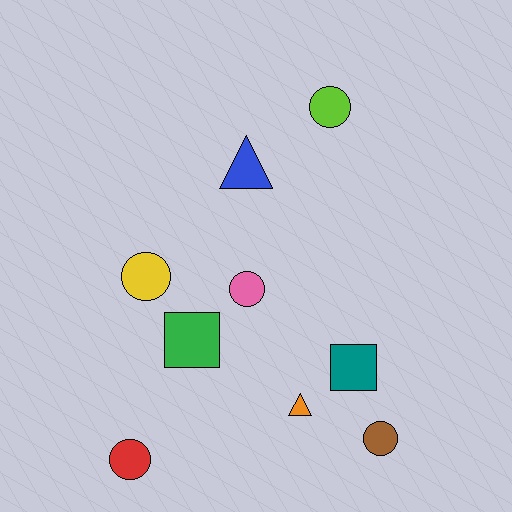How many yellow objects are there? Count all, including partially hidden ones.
There is 1 yellow object.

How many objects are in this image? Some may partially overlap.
There are 9 objects.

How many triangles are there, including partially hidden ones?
There are 2 triangles.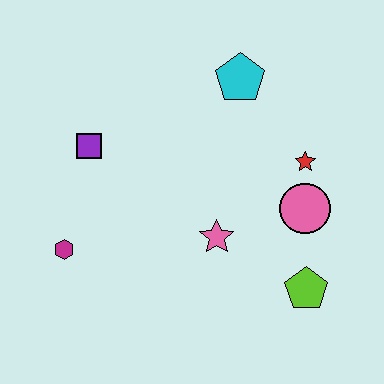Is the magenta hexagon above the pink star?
No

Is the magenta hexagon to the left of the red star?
Yes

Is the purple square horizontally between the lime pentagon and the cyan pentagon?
No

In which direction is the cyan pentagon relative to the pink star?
The cyan pentagon is above the pink star.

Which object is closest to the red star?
The pink circle is closest to the red star.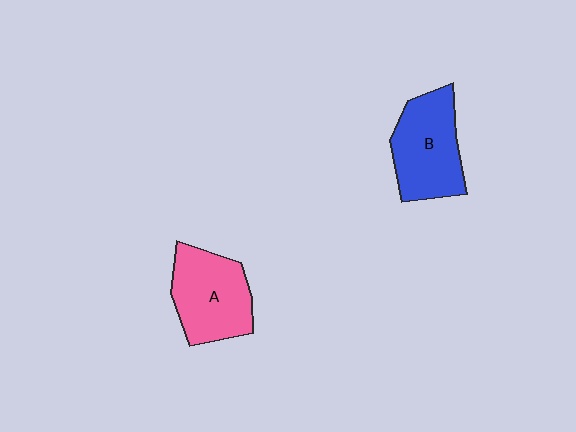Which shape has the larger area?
Shape B (blue).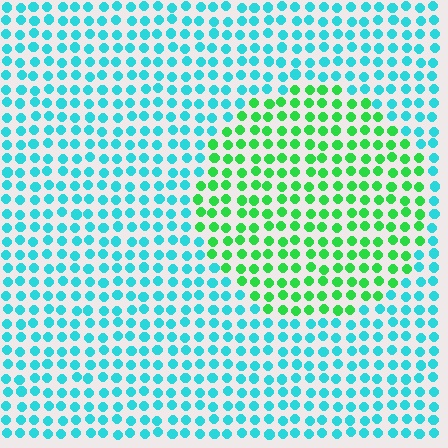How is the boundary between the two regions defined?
The boundary is defined purely by a slight shift in hue (about 52 degrees). Spacing, size, and orientation are identical on both sides.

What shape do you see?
I see a circle.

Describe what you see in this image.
The image is filled with small cyan elements in a uniform arrangement. A circle-shaped region is visible where the elements are tinted to a slightly different hue, forming a subtle color boundary.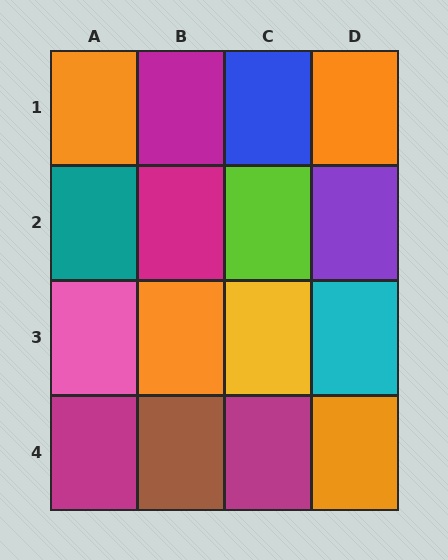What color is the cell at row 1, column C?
Blue.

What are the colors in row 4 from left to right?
Magenta, brown, magenta, orange.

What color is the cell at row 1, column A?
Orange.